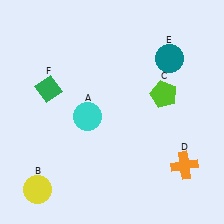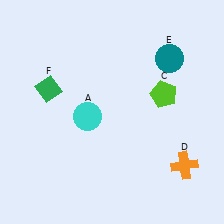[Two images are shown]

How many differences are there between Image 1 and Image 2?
There is 1 difference between the two images.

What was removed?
The yellow circle (B) was removed in Image 2.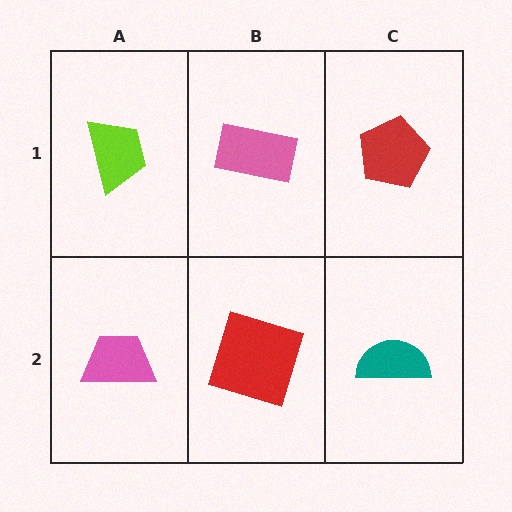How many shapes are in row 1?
3 shapes.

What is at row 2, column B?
A red square.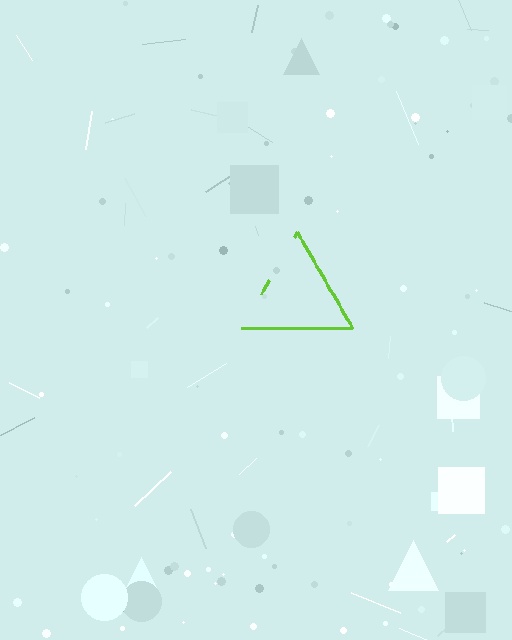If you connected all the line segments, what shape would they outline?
They would outline a triangle.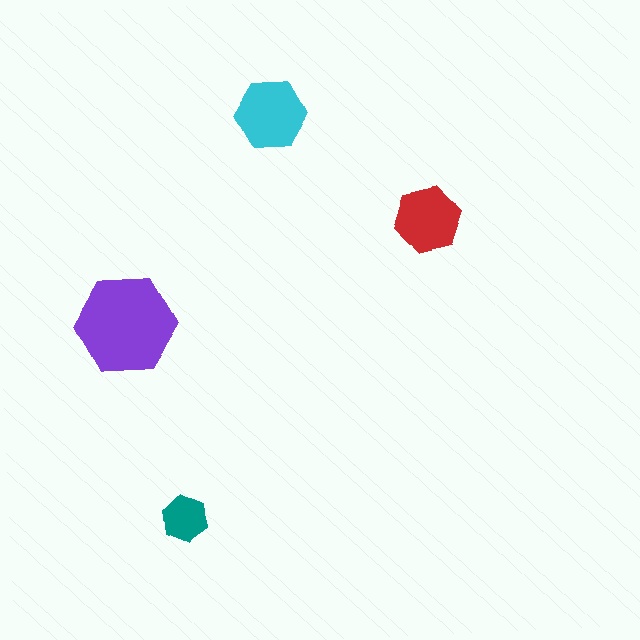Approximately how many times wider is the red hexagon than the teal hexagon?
About 1.5 times wider.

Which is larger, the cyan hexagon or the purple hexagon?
The purple one.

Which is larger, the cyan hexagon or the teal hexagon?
The cyan one.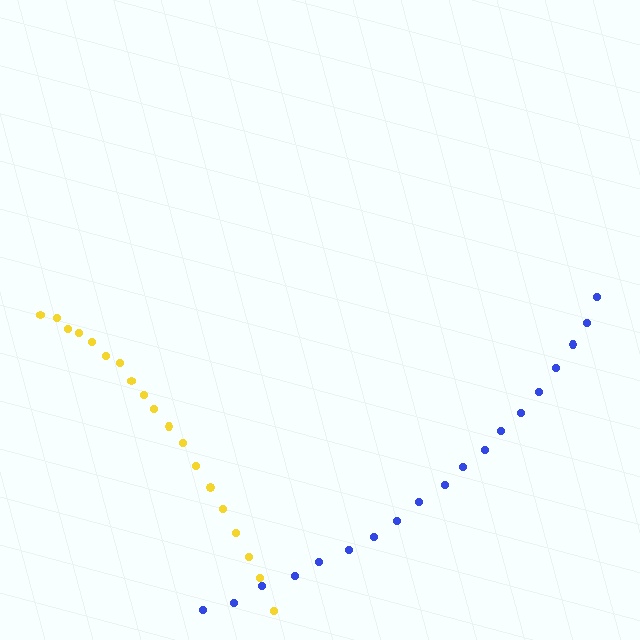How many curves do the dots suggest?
There are 2 distinct paths.